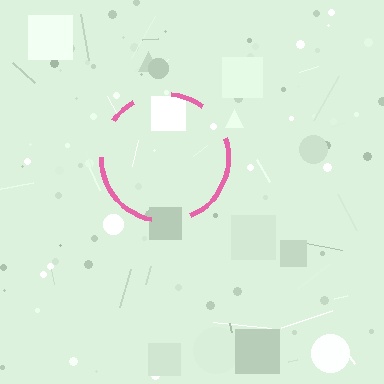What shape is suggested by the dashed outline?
The dashed outline suggests a circle.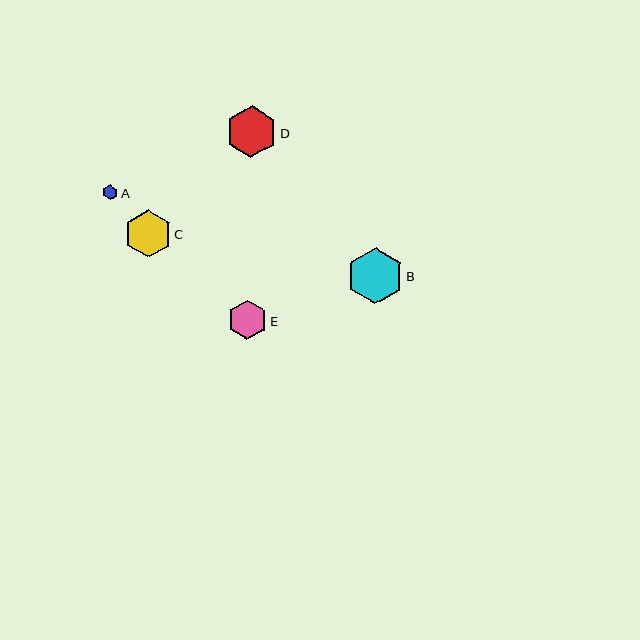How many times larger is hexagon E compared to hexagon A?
Hexagon E is approximately 2.6 times the size of hexagon A.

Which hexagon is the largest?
Hexagon B is the largest with a size of approximately 57 pixels.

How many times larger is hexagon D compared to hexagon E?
Hexagon D is approximately 1.3 times the size of hexagon E.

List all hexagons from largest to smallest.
From largest to smallest: B, D, C, E, A.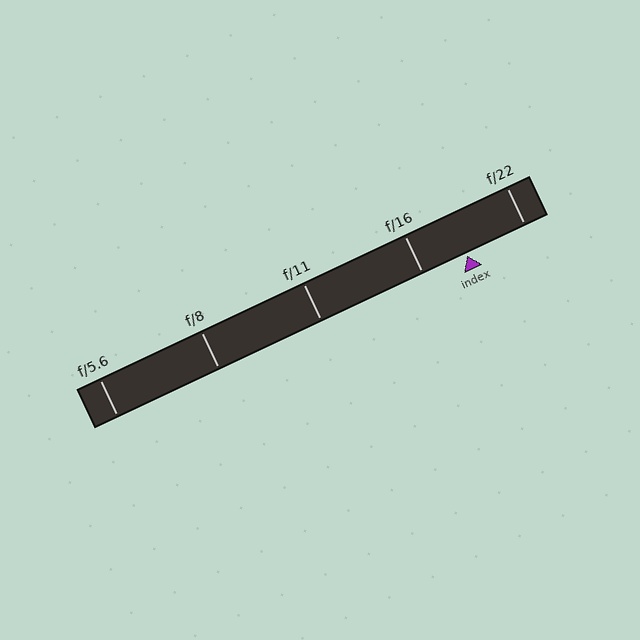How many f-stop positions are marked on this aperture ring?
There are 5 f-stop positions marked.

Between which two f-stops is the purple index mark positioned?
The index mark is between f/16 and f/22.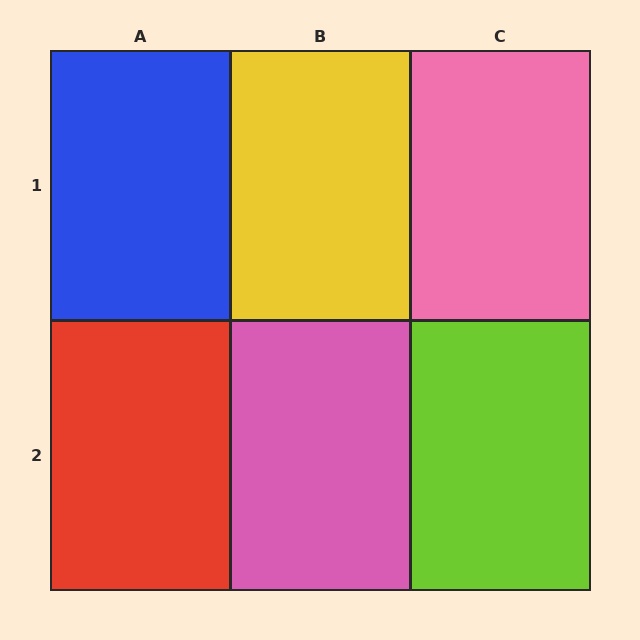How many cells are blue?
1 cell is blue.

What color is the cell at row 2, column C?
Lime.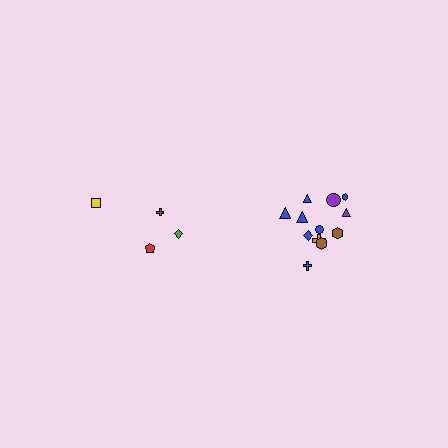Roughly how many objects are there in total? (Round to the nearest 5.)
Roughly 15 objects in total.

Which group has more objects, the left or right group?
The right group.